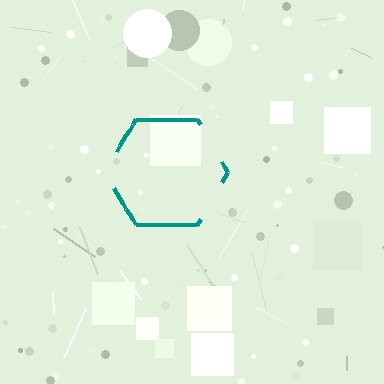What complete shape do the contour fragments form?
The contour fragments form a hexagon.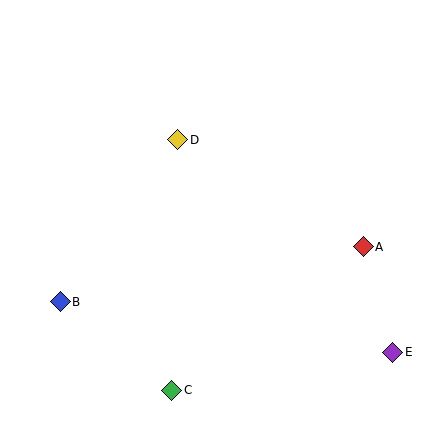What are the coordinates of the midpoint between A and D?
The midpoint between A and D is at (271, 193).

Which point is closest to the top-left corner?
Point D is closest to the top-left corner.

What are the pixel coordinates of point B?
Point B is at (60, 302).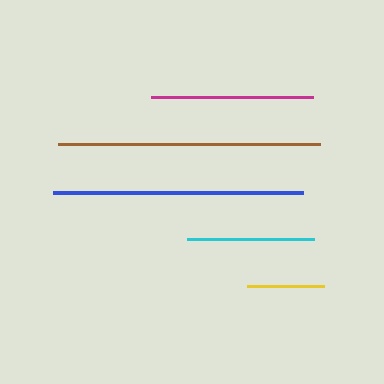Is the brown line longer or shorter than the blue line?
The brown line is longer than the blue line.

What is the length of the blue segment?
The blue segment is approximately 250 pixels long.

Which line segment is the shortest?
The yellow line is the shortest at approximately 77 pixels.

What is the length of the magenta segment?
The magenta segment is approximately 163 pixels long.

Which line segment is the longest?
The brown line is the longest at approximately 262 pixels.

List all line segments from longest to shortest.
From longest to shortest: brown, blue, magenta, cyan, yellow.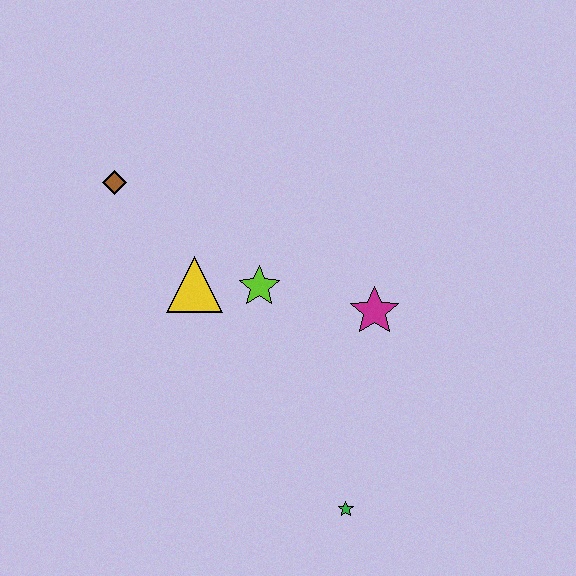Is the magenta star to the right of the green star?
Yes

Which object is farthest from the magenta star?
The brown diamond is farthest from the magenta star.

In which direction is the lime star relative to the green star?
The lime star is above the green star.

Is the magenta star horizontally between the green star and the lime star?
No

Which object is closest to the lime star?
The yellow triangle is closest to the lime star.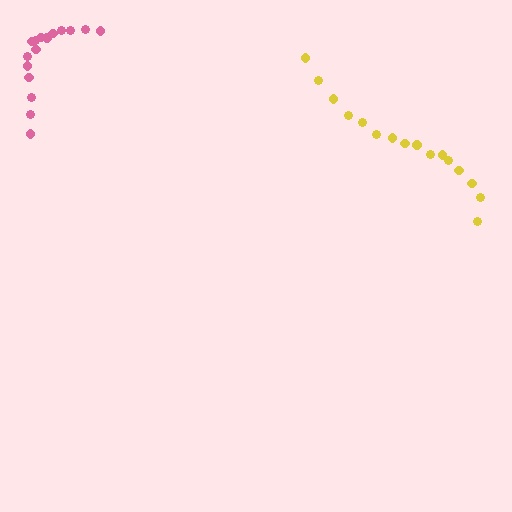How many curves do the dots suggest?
There are 2 distinct paths.